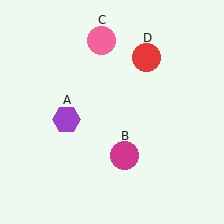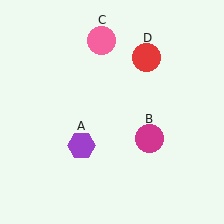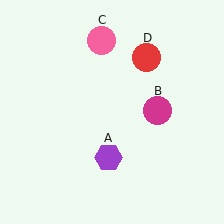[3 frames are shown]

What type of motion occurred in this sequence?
The purple hexagon (object A), magenta circle (object B) rotated counterclockwise around the center of the scene.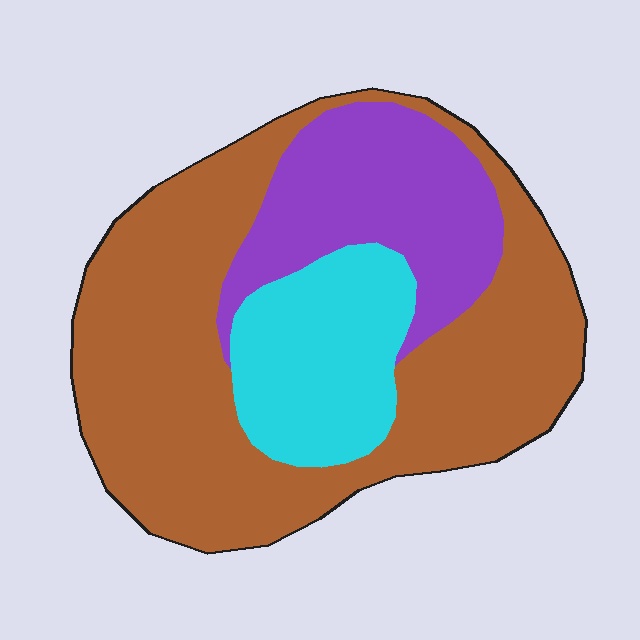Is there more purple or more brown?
Brown.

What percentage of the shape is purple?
Purple covers 23% of the shape.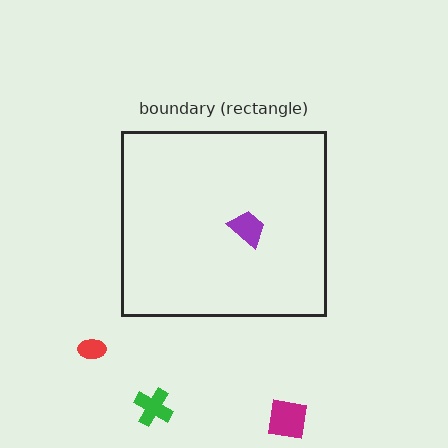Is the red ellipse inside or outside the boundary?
Outside.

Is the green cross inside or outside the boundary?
Outside.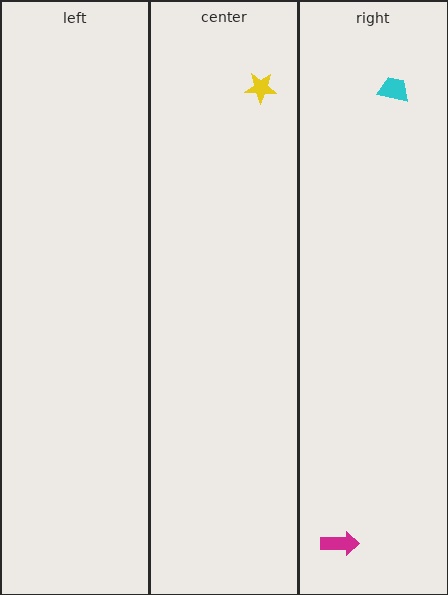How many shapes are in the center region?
1.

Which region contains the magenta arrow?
The right region.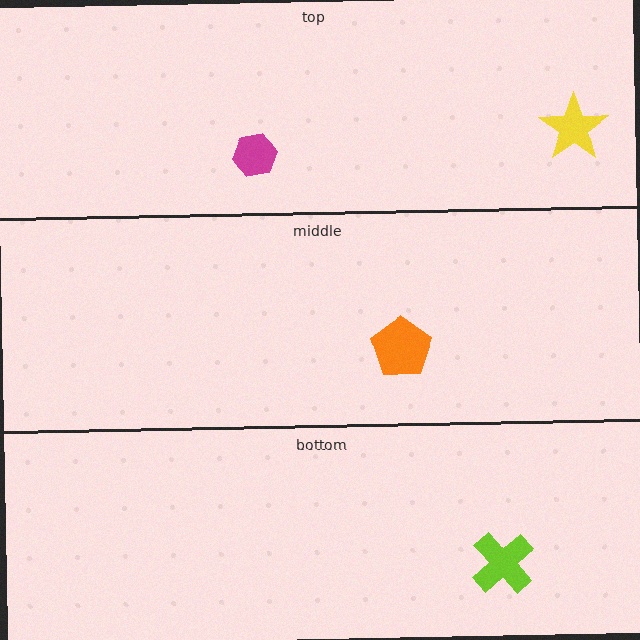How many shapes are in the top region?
2.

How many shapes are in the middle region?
1.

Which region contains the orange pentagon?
The middle region.